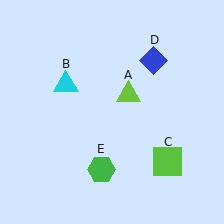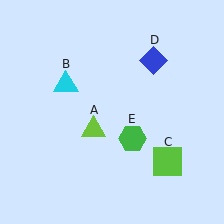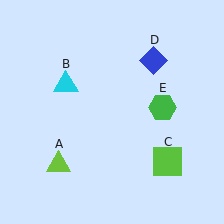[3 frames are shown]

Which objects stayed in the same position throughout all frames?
Cyan triangle (object B) and lime square (object C) and blue diamond (object D) remained stationary.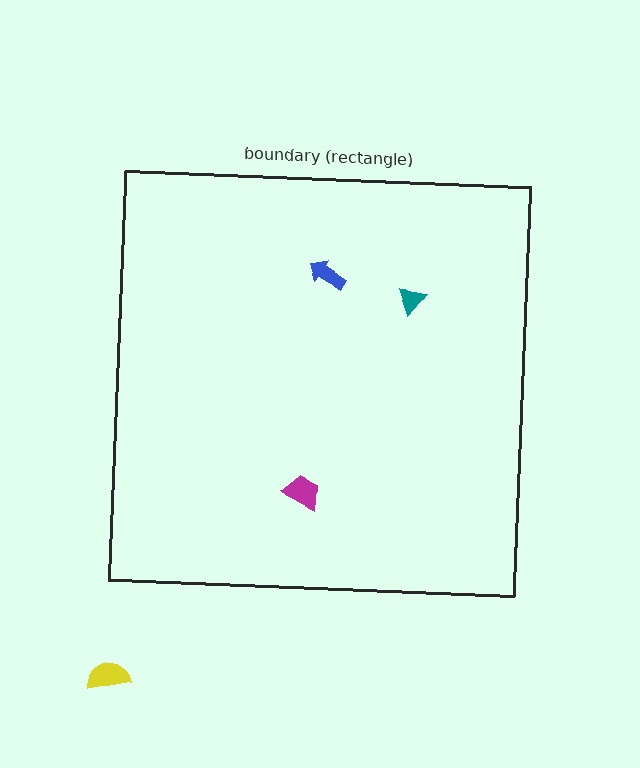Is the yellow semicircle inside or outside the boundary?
Outside.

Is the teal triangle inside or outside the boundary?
Inside.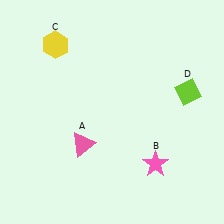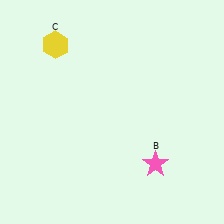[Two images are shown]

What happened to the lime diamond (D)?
The lime diamond (D) was removed in Image 2. It was in the top-right area of Image 1.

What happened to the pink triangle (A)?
The pink triangle (A) was removed in Image 2. It was in the bottom-left area of Image 1.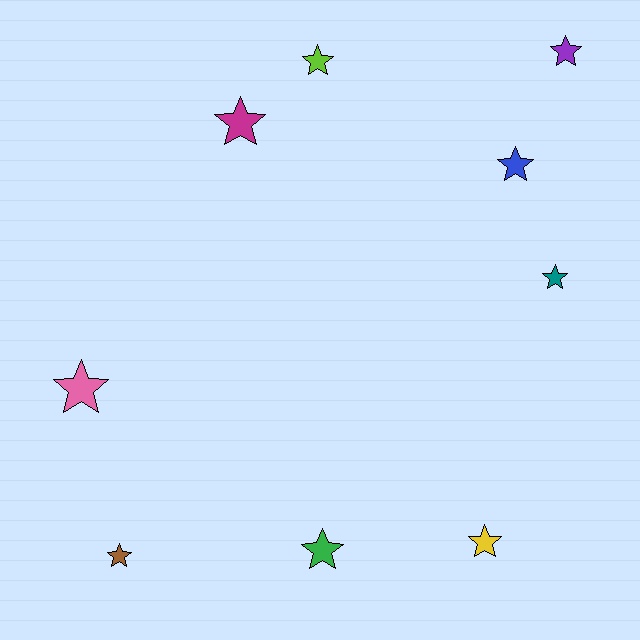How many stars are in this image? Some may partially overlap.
There are 9 stars.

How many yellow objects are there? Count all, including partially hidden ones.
There is 1 yellow object.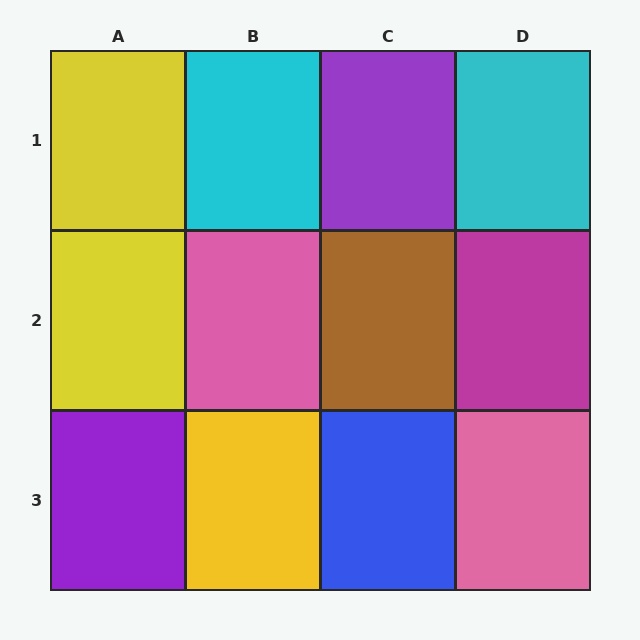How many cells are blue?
1 cell is blue.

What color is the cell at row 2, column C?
Brown.